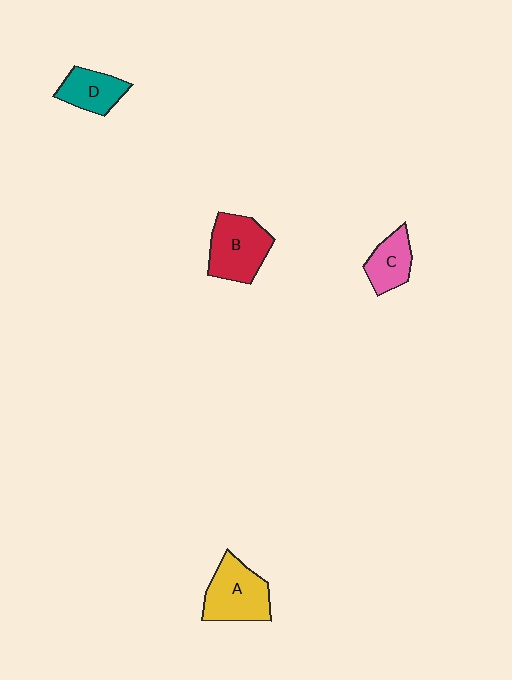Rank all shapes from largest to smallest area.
From largest to smallest: A (yellow), B (red), D (teal), C (pink).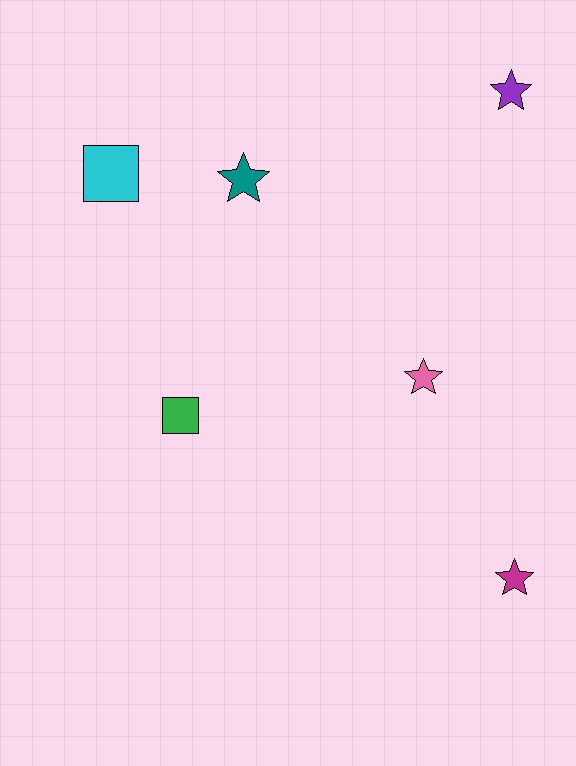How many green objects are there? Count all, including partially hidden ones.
There is 1 green object.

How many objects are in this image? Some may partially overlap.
There are 6 objects.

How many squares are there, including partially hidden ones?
There are 2 squares.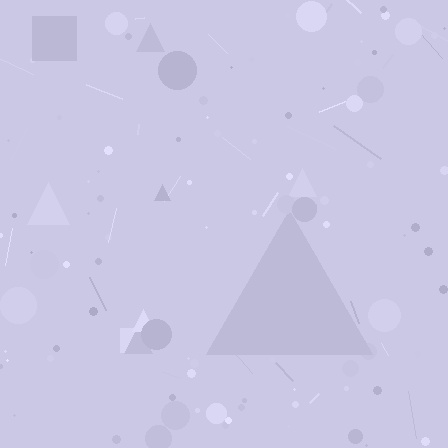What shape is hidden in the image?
A triangle is hidden in the image.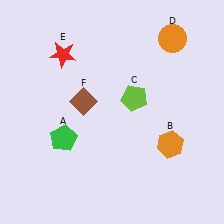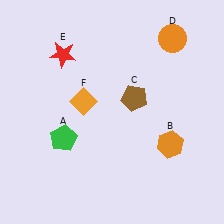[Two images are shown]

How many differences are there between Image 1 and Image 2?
There are 2 differences between the two images.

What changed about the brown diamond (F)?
In Image 1, F is brown. In Image 2, it changed to orange.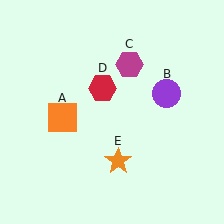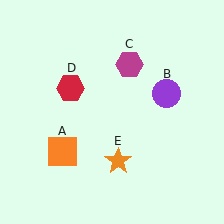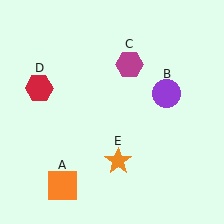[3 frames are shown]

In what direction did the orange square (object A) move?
The orange square (object A) moved down.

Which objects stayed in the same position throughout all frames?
Purple circle (object B) and magenta hexagon (object C) and orange star (object E) remained stationary.